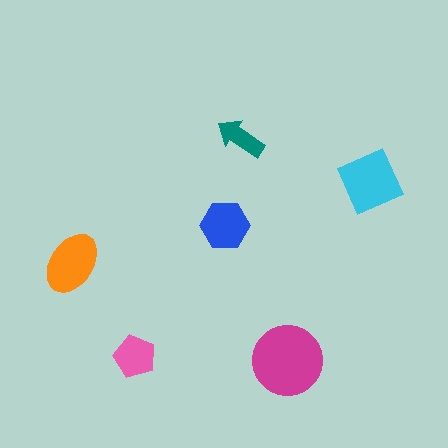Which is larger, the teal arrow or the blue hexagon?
The blue hexagon.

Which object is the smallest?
The teal arrow.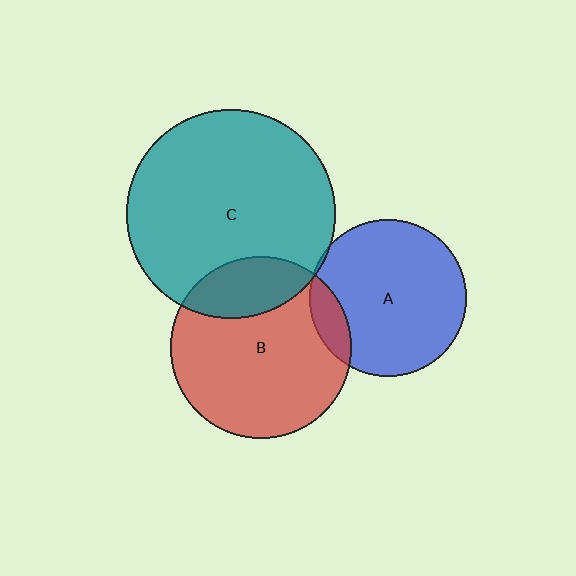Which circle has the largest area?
Circle C (teal).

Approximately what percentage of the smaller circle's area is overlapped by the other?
Approximately 5%.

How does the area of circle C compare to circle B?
Approximately 1.3 times.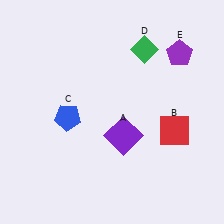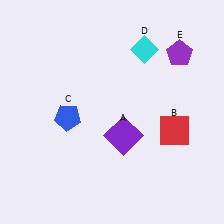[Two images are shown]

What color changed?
The diamond (D) changed from green in Image 1 to cyan in Image 2.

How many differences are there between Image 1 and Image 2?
There is 1 difference between the two images.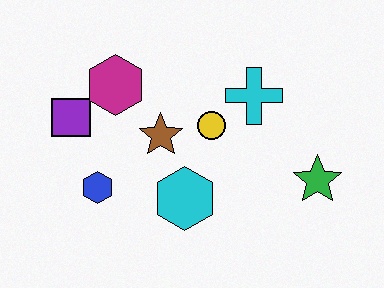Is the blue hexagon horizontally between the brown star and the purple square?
Yes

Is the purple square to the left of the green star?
Yes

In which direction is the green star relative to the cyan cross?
The green star is below the cyan cross.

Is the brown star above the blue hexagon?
Yes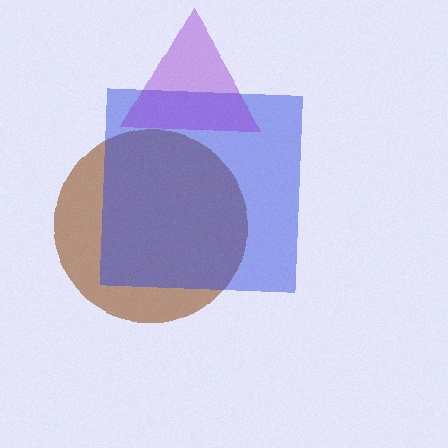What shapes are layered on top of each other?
The layered shapes are: a brown circle, a blue square, a purple triangle.